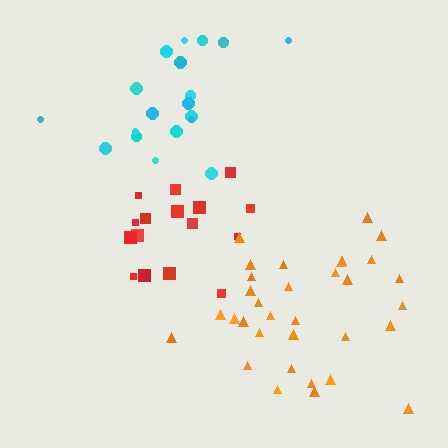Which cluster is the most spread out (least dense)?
Red.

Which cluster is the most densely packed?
Orange.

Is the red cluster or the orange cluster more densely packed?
Orange.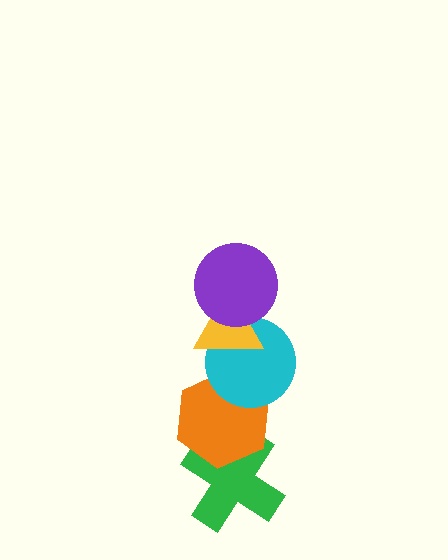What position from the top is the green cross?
The green cross is 5th from the top.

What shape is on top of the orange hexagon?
The cyan circle is on top of the orange hexagon.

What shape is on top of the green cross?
The orange hexagon is on top of the green cross.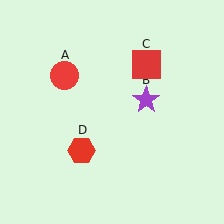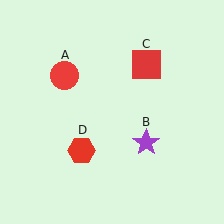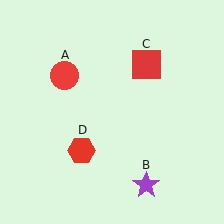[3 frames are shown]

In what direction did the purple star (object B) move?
The purple star (object B) moved down.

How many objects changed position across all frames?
1 object changed position: purple star (object B).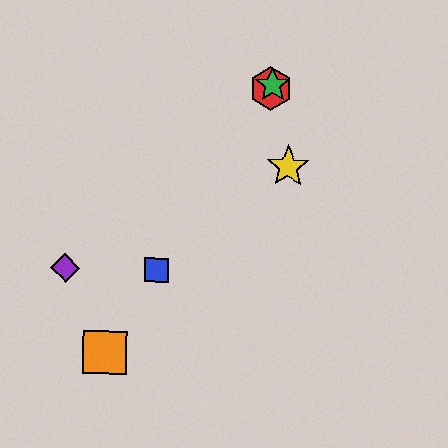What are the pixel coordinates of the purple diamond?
The purple diamond is at (65, 268).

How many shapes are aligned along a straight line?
4 shapes (the red hexagon, the blue square, the green star, the orange square) are aligned along a straight line.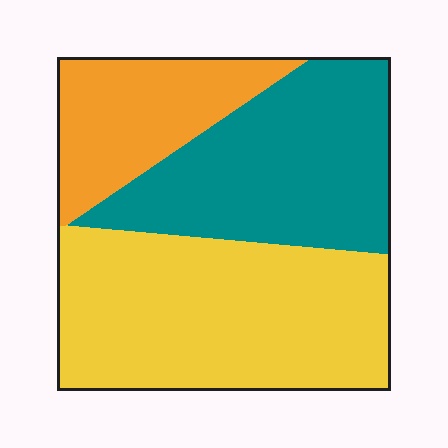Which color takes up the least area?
Orange, at roughly 20%.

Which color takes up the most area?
Yellow, at roughly 45%.